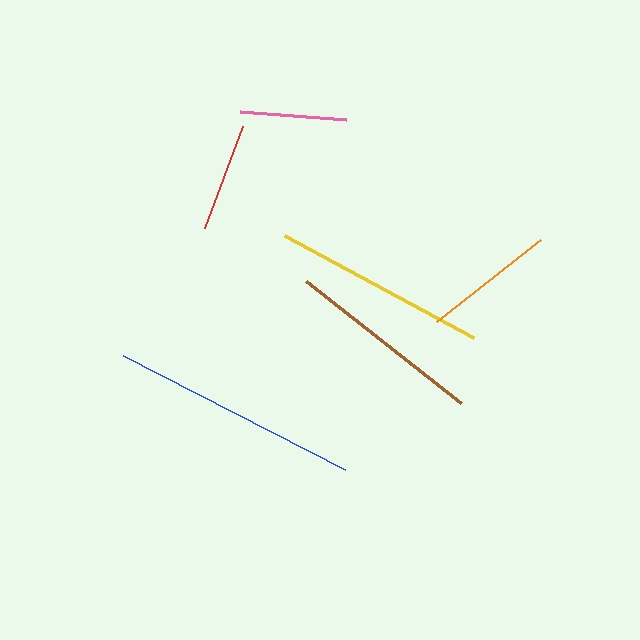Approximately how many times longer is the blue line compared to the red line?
The blue line is approximately 2.3 times the length of the red line.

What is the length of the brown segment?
The brown segment is approximately 198 pixels long.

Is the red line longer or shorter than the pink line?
The red line is longer than the pink line.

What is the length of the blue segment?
The blue segment is approximately 249 pixels long.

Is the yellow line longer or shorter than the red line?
The yellow line is longer than the red line.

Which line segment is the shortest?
The pink line is the shortest at approximately 106 pixels.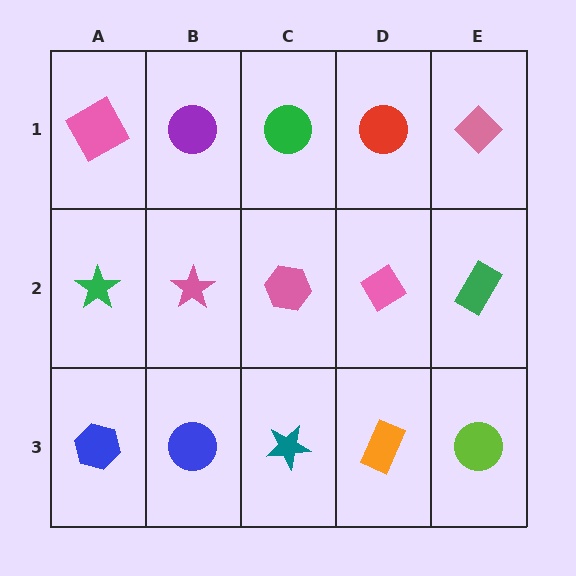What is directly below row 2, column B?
A blue circle.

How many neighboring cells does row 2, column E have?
3.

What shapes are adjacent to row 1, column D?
A pink diamond (row 2, column D), a green circle (row 1, column C), a pink diamond (row 1, column E).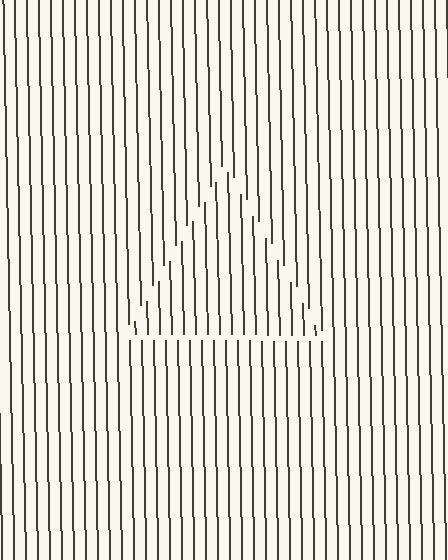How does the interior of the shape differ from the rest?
The interior of the shape contains the same grating, shifted by half a period — the contour is defined by the phase discontinuity where line-ends from the inner and outer gratings abut.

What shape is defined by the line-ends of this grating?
An illusory triangle. The interior of the shape contains the same grating, shifted by half a period — the contour is defined by the phase discontinuity where line-ends from the inner and outer gratings abut.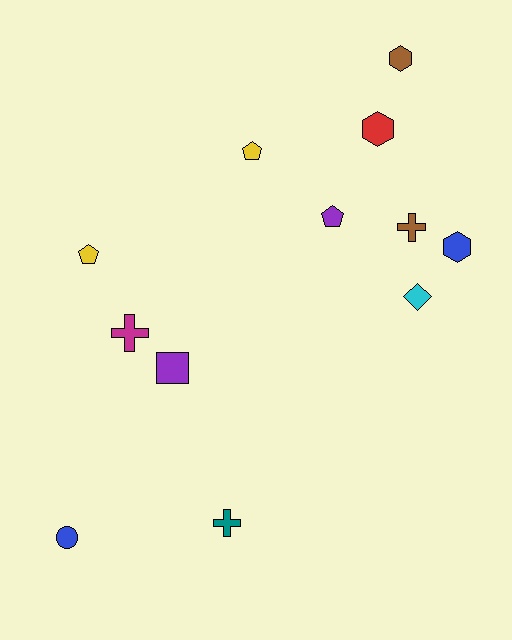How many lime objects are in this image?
There are no lime objects.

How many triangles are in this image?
There are no triangles.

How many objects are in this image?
There are 12 objects.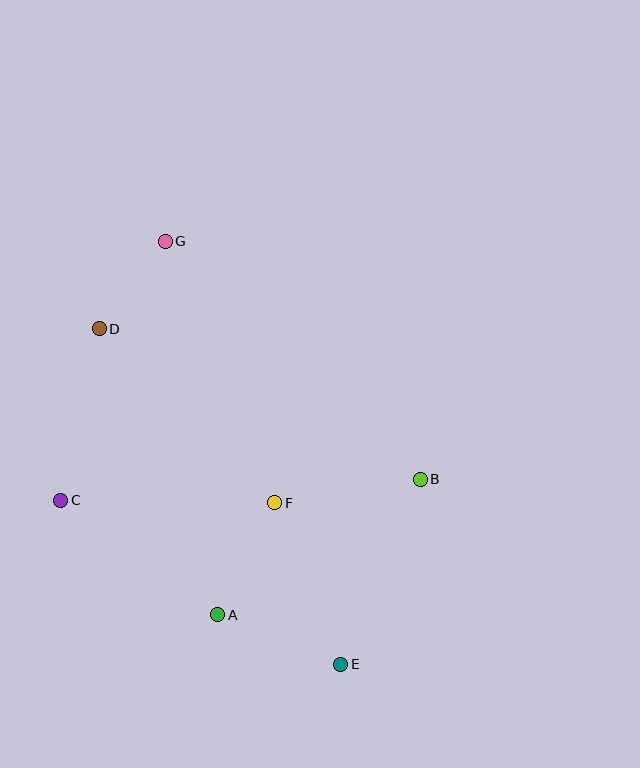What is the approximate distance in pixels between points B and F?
The distance between B and F is approximately 148 pixels.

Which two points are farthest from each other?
Points E and G are farthest from each other.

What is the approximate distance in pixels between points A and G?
The distance between A and G is approximately 377 pixels.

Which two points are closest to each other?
Points D and G are closest to each other.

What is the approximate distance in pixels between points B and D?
The distance between B and D is approximately 355 pixels.